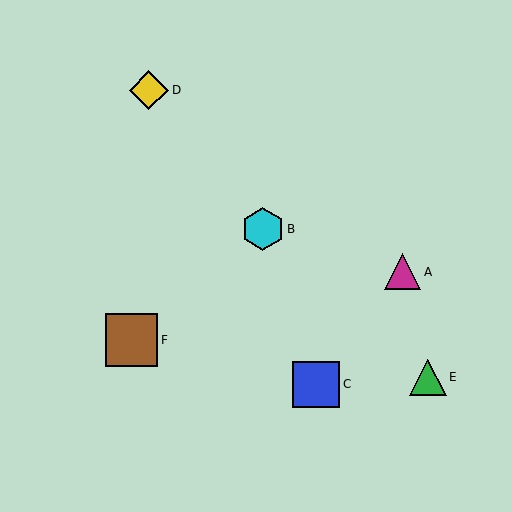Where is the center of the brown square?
The center of the brown square is at (132, 340).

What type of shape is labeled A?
Shape A is a magenta triangle.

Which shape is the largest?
The brown square (labeled F) is the largest.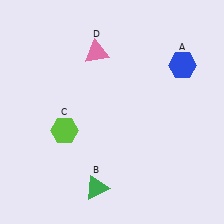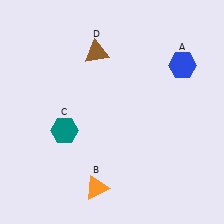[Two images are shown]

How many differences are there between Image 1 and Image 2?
There are 3 differences between the two images.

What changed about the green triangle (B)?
In Image 1, B is green. In Image 2, it changed to orange.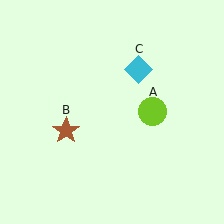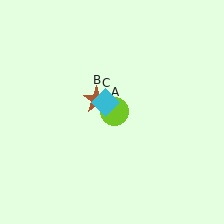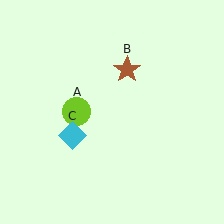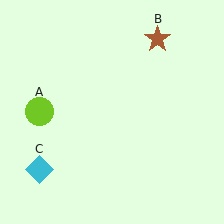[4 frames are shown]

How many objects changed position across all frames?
3 objects changed position: lime circle (object A), brown star (object B), cyan diamond (object C).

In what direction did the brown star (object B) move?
The brown star (object B) moved up and to the right.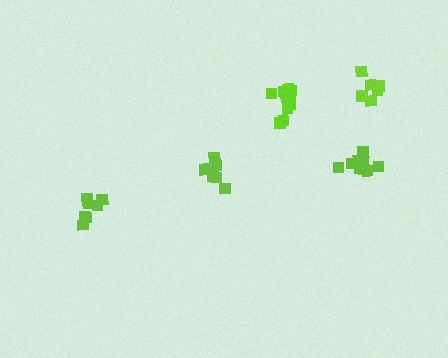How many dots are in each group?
Group 1: 6 dots, Group 2: 11 dots, Group 3: 7 dots, Group 4: 8 dots, Group 5: 12 dots (44 total).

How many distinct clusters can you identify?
There are 5 distinct clusters.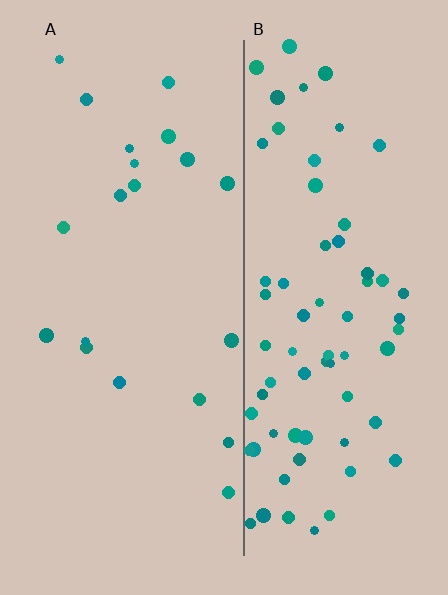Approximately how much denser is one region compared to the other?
Approximately 3.6× — region B over region A.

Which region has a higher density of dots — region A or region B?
B (the right).